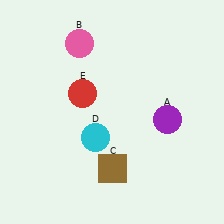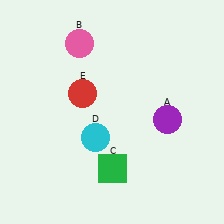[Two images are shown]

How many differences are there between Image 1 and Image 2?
There is 1 difference between the two images.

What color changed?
The square (C) changed from brown in Image 1 to green in Image 2.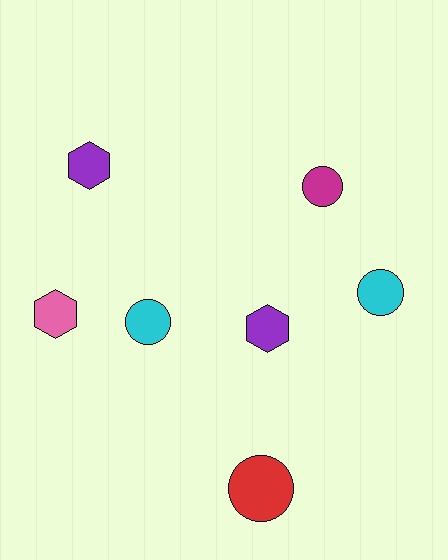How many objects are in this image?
There are 7 objects.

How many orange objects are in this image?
There are no orange objects.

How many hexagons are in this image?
There are 3 hexagons.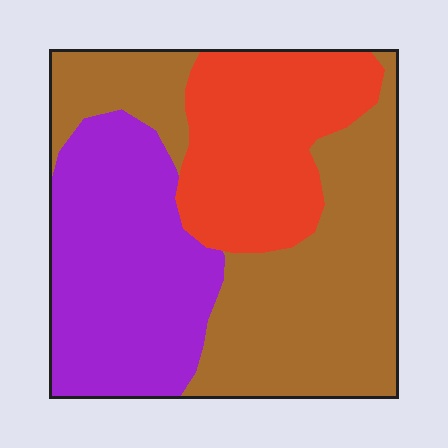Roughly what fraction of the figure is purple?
Purple takes up about one third (1/3) of the figure.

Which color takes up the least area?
Red, at roughly 25%.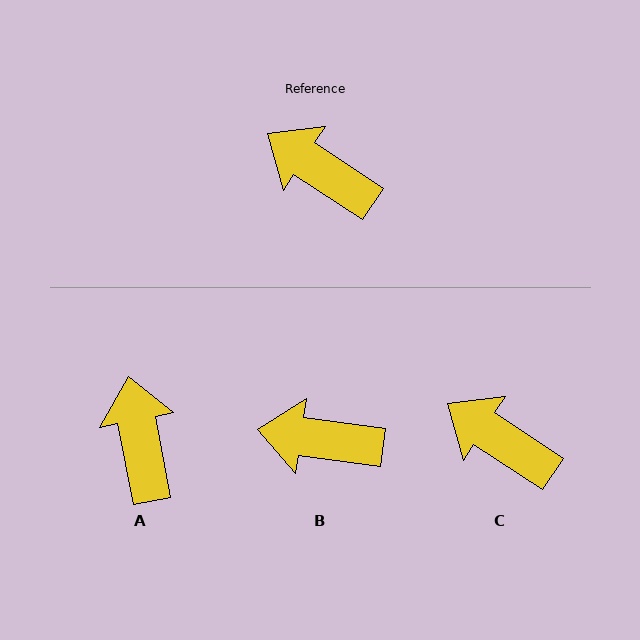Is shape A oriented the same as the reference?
No, it is off by about 46 degrees.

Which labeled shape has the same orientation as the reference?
C.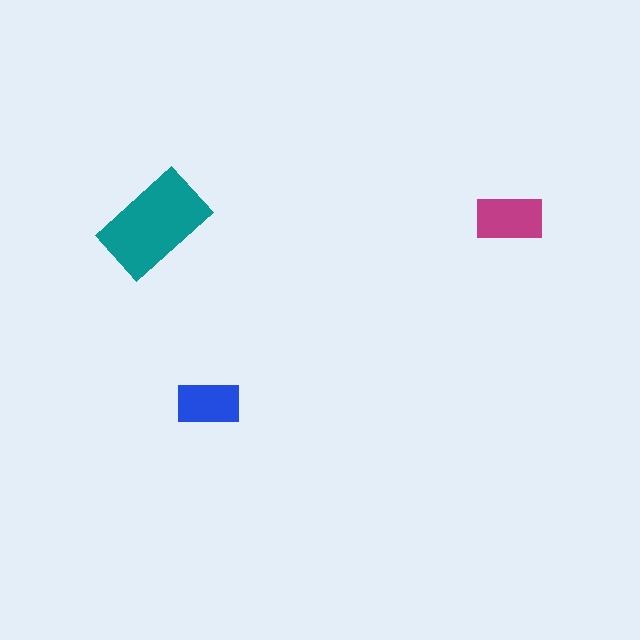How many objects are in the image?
There are 3 objects in the image.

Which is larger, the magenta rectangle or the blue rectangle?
The magenta one.